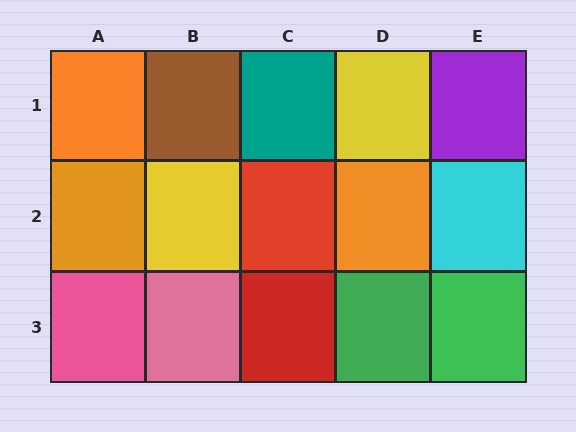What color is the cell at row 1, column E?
Purple.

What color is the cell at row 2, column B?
Yellow.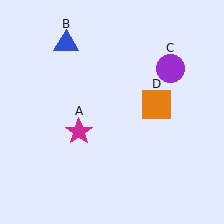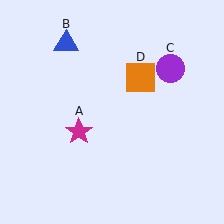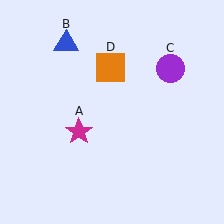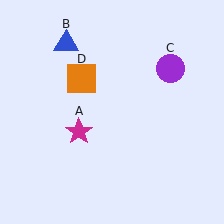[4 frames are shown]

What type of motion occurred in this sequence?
The orange square (object D) rotated counterclockwise around the center of the scene.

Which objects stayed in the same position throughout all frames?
Magenta star (object A) and blue triangle (object B) and purple circle (object C) remained stationary.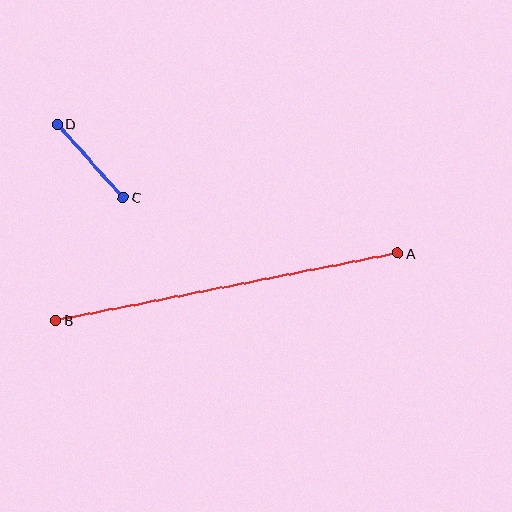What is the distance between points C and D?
The distance is approximately 99 pixels.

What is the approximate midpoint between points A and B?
The midpoint is at approximately (227, 287) pixels.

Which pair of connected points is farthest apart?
Points A and B are farthest apart.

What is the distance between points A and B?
The distance is approximately 349 pixels.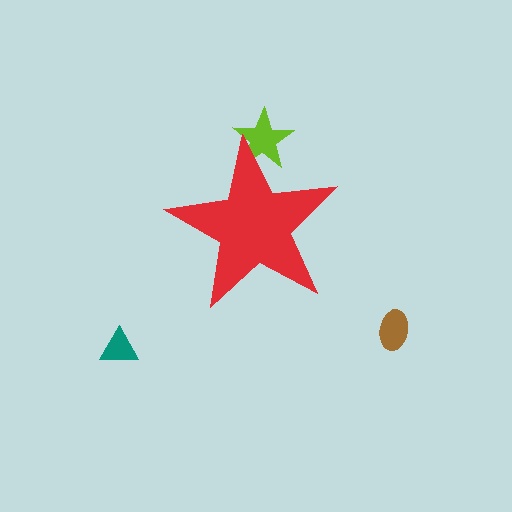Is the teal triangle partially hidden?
No, the teal triangle is fully visible.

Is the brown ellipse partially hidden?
No, the brown ellipse is fully visible.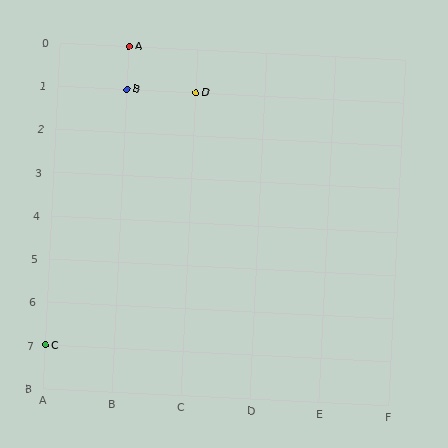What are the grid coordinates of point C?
Point C is at grid coordinates (A, 7).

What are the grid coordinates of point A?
Point A is at grid coordinates (B, 0).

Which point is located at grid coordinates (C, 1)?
Point D is at (C, 1).